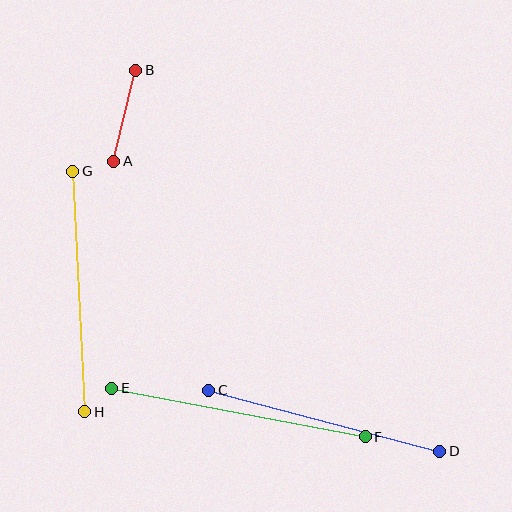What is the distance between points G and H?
The distance is approximately 241 pixels.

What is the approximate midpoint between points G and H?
The midpoint is at approximately (79, 291) pixels.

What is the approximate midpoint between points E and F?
The midpoint is at approximately (239, 412) pixels.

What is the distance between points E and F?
The distance is approximately 258 pixels.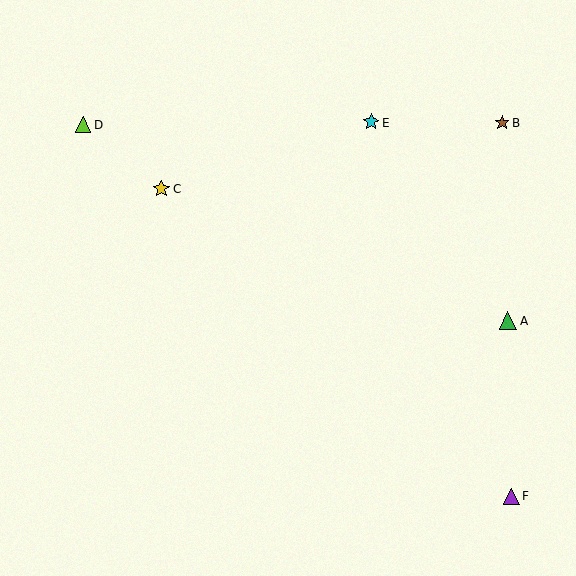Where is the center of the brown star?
The center of the brown star is at (502, 123).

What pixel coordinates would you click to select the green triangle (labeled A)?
Click at (508, 321) to select the green triangle A.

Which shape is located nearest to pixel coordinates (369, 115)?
The cyan star (labeled E) at (371, 122) is nearest to that location.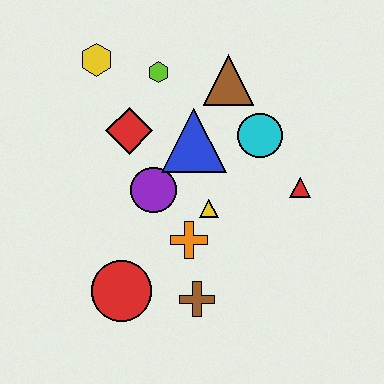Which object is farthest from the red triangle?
The yellow hexagon is farthest from the red triangle.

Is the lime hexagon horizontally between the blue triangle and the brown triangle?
No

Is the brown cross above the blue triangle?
No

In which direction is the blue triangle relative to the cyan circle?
The blue triangle is to the left of the cyan circle.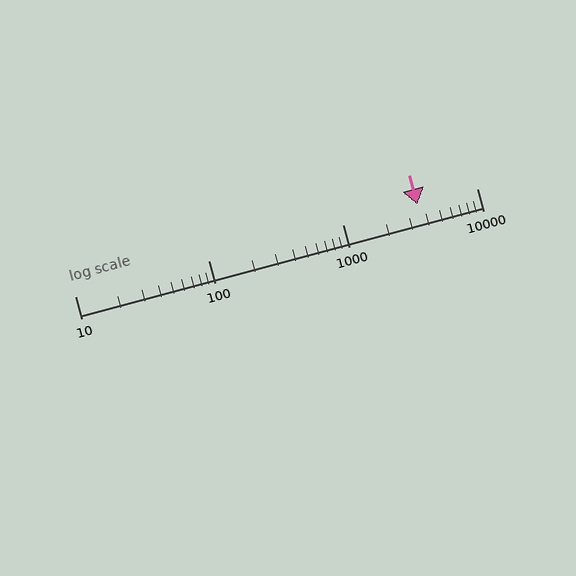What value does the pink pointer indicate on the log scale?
The pointer indicates approximately 3600.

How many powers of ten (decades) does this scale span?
The scale spans 3 decades, from 10 to 10000.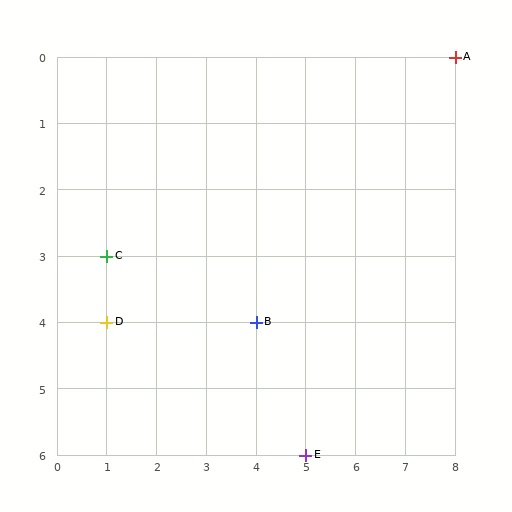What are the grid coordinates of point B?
Point B is at grid coordinates (4, 4).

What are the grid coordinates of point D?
Point D is at grid coordinates (1, 4).